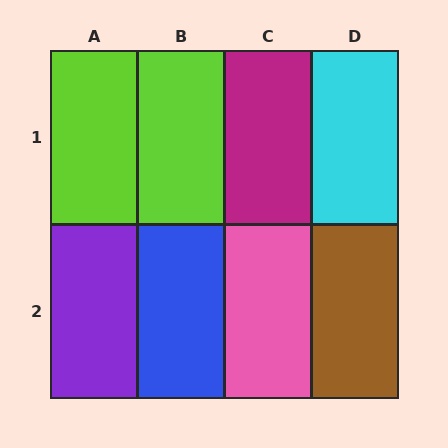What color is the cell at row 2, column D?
Brown.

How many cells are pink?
1 cell is pink.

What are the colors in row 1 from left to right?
Lime, lime, magenta, cyan.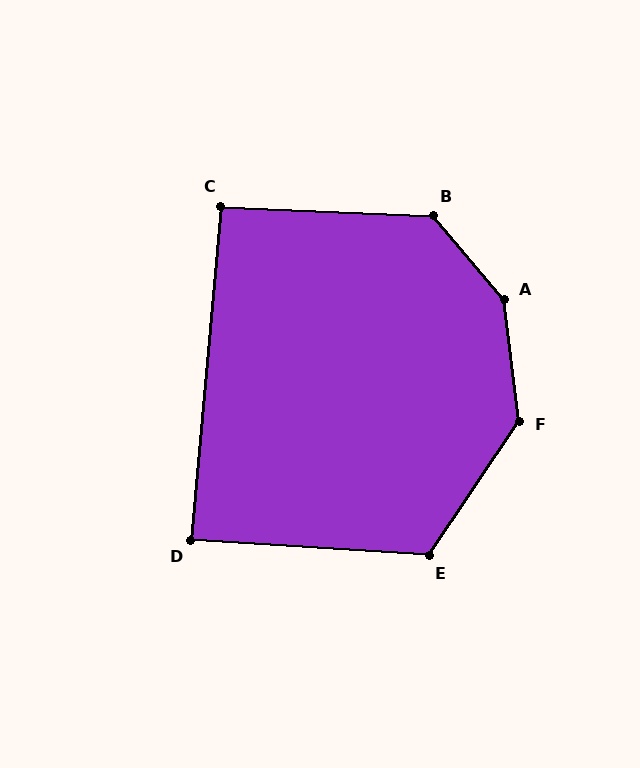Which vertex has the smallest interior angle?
D, at approximately 88 degrees.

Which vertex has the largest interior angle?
A, at approximately 147 degrees.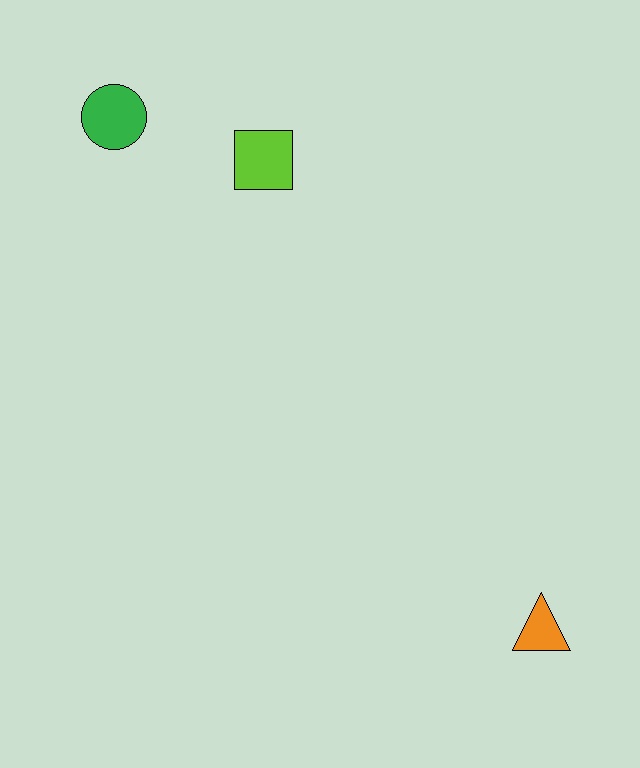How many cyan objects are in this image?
There are no cyan objects.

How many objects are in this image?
There are 3 objects.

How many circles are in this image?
There is 1 circle.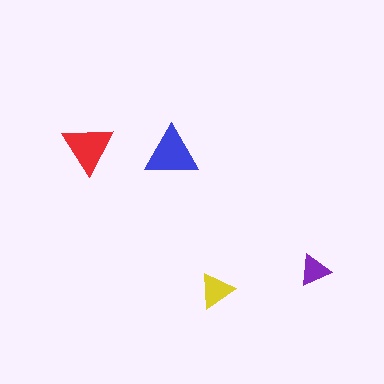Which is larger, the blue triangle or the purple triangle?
The blue one.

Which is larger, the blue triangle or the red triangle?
The blue one.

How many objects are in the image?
There are 4 objects in the image.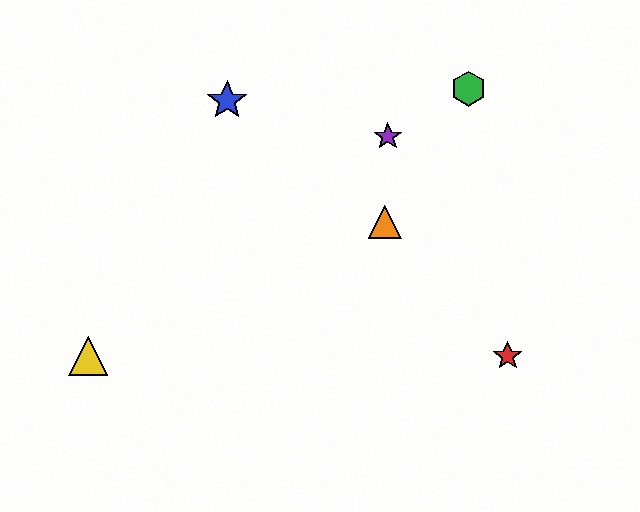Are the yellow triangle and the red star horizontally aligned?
Yes, both are at y≈356.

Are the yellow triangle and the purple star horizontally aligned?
No, the yellow triangle is at y≈356 and the purple star is at y≈137.